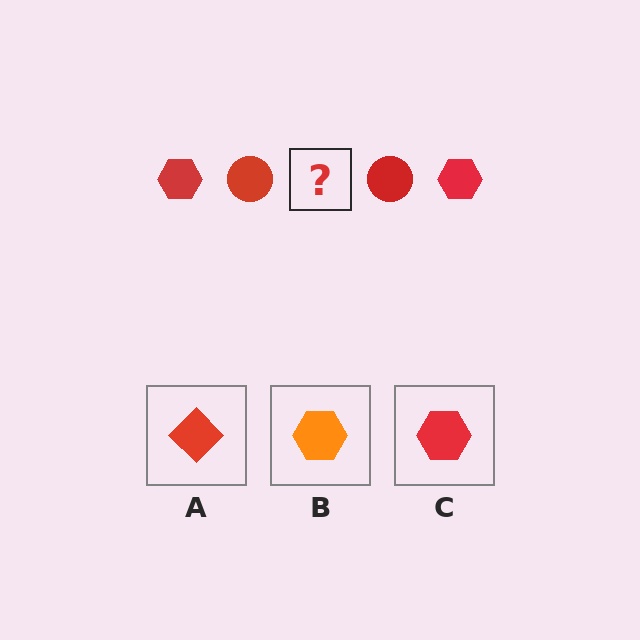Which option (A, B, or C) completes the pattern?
C.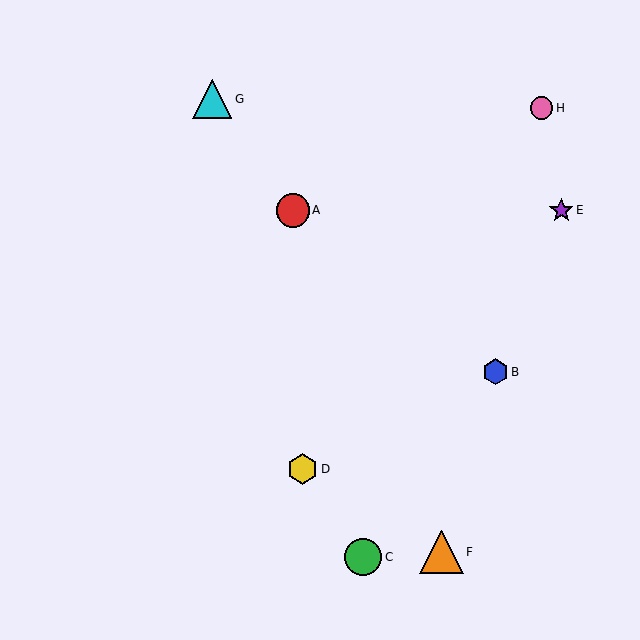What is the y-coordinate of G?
Object G is at y≈99.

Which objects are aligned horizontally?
Objects A, E are aligned horizontally.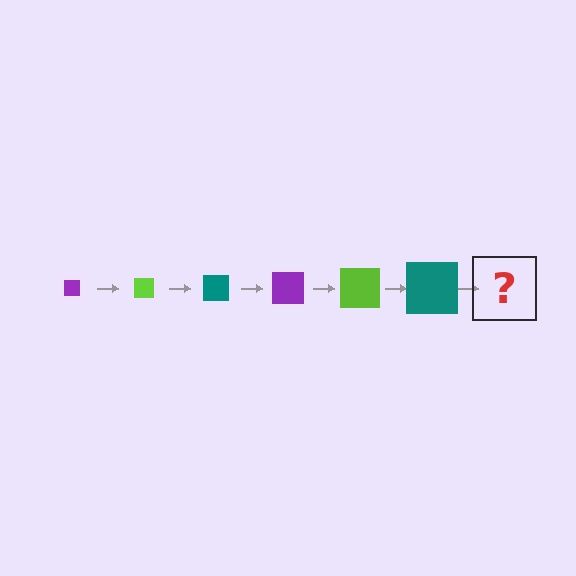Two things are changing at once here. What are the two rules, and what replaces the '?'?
The two rules are that the square grows larger each step and the color cycles through purple, lime, and teal. The '?' should be a purple square, larger than the previous one.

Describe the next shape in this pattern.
It should be a purple square, larger than the previous one.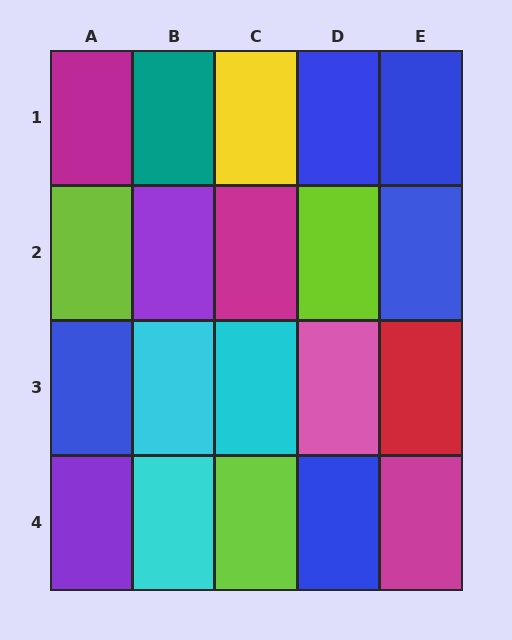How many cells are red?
1 cell is red.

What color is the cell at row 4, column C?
Lime.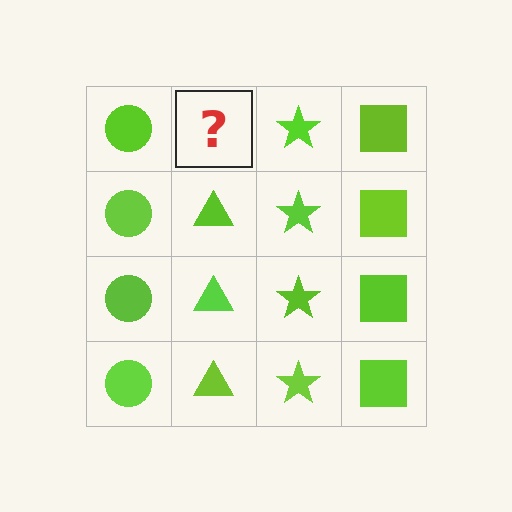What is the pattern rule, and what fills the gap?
The rule is that each column has a consistent shape. The gap should be filled with a lime triangle.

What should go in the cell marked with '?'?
The missing cell should contain a lime triangle.